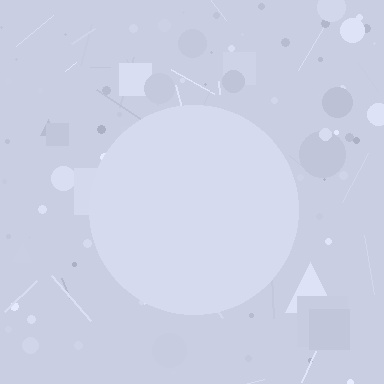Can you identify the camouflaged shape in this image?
The camouflaged shape is a circle.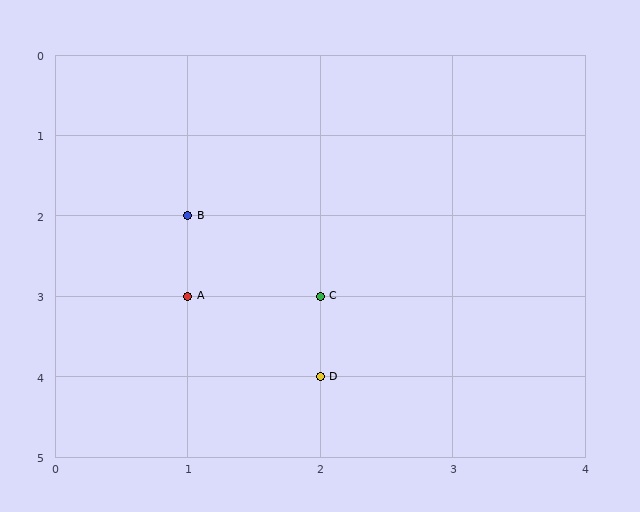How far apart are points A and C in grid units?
Points A and C are 1 column apart.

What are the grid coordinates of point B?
Point B is at grid coordinates (1, 2).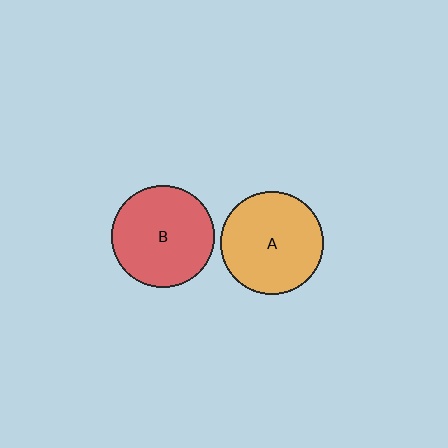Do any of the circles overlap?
No, none of the circles overlap.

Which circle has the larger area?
Circle A (orange).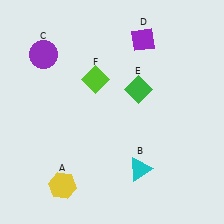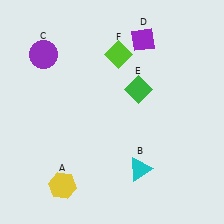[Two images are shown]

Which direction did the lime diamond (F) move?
The lime diamond (F) moved up.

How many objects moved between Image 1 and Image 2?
1 object moved between the two images.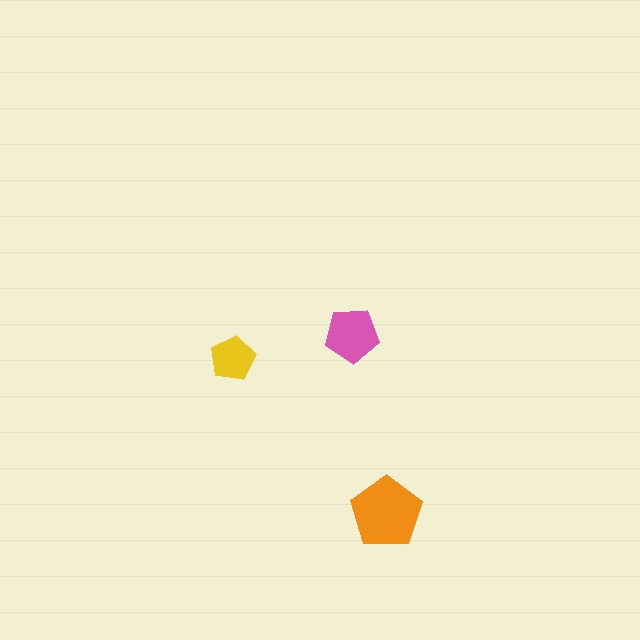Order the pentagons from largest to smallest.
the orange one, the pink one, the yellow one.